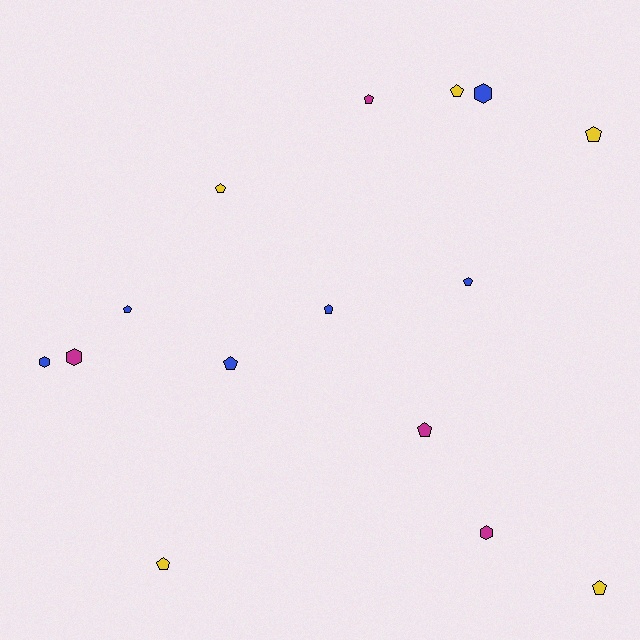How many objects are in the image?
There are 15 objects.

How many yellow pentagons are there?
There are 5 yellow pentagons.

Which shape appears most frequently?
Pentagon, with 11 objects.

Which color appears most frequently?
Blue, with 6 objects.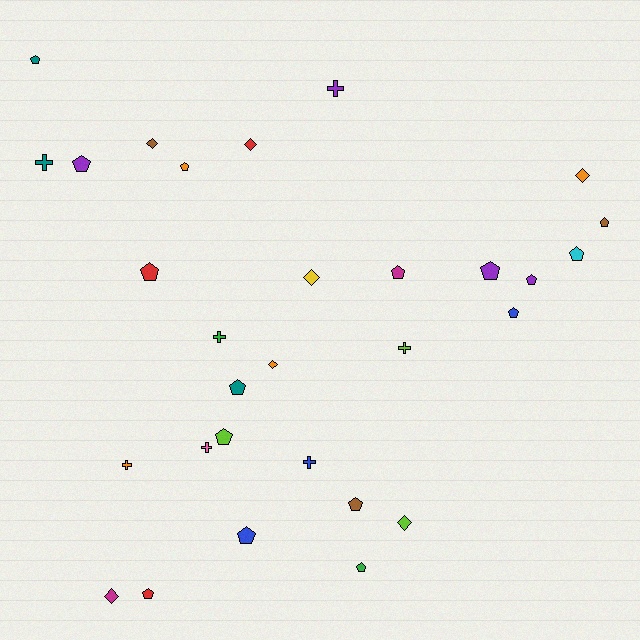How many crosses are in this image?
There are 7 crosses.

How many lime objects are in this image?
There are 3 lime objects.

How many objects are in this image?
There are 30 objects.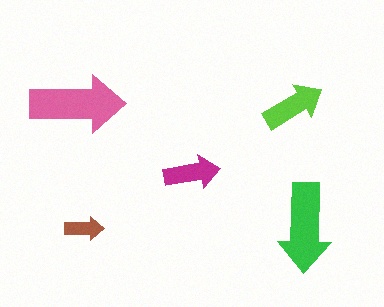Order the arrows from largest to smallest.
the pink one, the green one, the lime one, the magenta one, the brown one.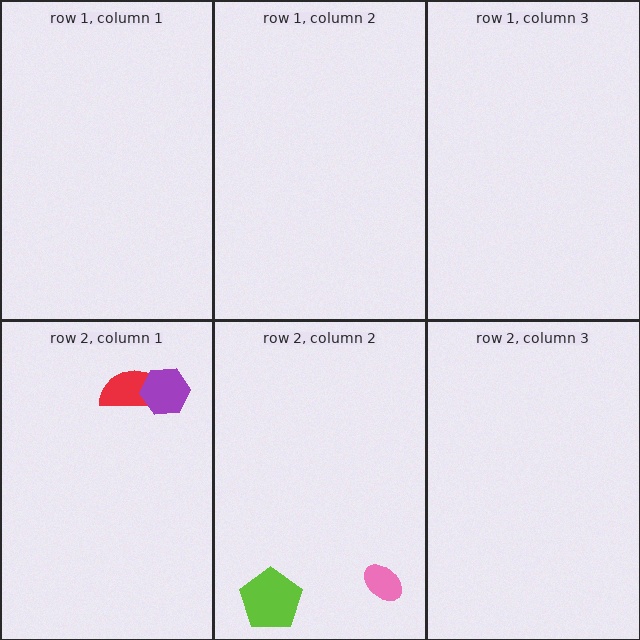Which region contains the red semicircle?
The row 2, column 1 region.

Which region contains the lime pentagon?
The row 2, column 2 region.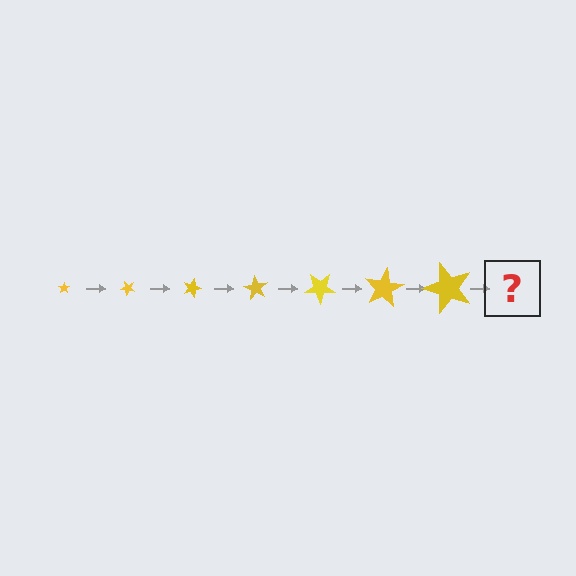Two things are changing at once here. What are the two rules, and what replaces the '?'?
The two rules are that the star grows larger each step and it rotates 45 degrees each step. The '?' should be a star, larger than the previous one and rotated 315 degrees from the start.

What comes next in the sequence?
The next element should be a star, larger than the previous one and rotated 315 degrees from the start.